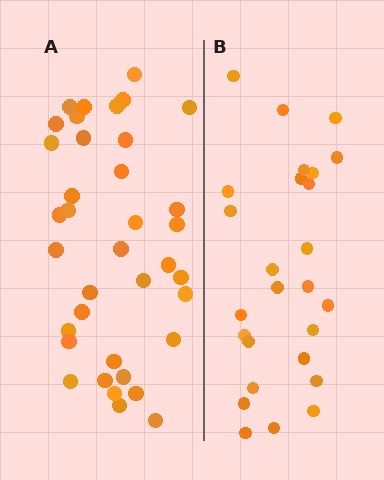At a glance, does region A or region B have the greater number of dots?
Region A (the left region) has more dots.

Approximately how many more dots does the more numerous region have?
Region A has roughly 12 or so more dots than region B.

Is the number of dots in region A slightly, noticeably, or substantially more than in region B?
Region A has noticeably more, but not dramatically so. The ratio is roughly 1.4 to 1.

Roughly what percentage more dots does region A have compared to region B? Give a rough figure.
About 40% more.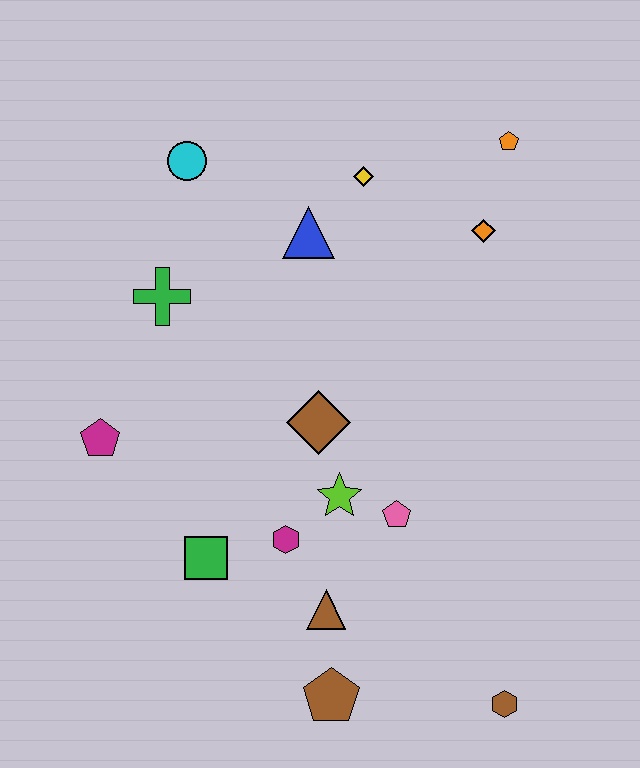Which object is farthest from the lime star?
The orange pentagon is farthest from the lime star.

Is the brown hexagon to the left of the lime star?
No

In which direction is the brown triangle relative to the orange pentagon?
The brown triangle is below the orange pentagon.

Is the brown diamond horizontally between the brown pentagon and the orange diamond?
No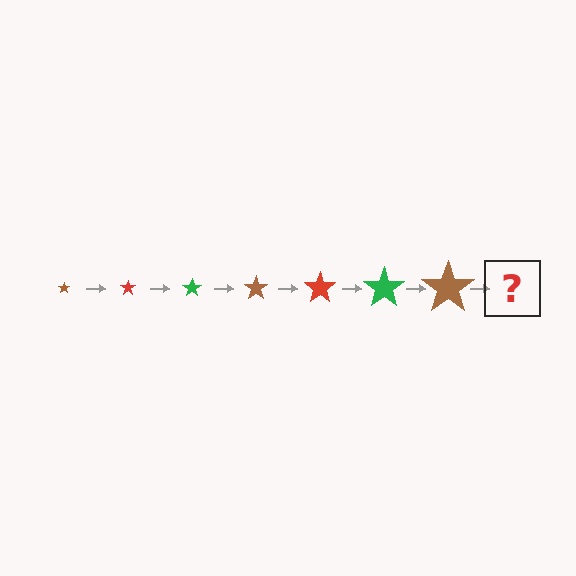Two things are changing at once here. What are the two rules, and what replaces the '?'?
The two rules are that the star grows larger each step and the color cycles through brown, red, and green. The '?' should be a red star, larger than the previous one.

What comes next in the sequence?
The next element should be a red star, larger than the previous one.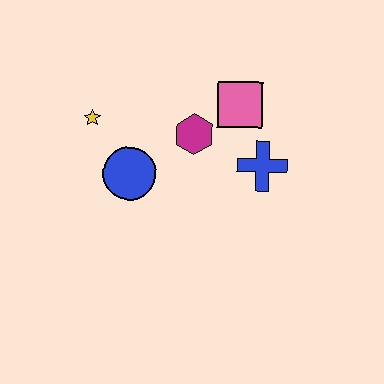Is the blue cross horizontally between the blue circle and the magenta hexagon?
No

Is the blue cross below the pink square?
Yes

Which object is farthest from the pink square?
The yellow star is farthest from the pink square.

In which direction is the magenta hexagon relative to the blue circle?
The magenta hexagon is to the right of the blue circle.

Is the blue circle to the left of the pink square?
Yes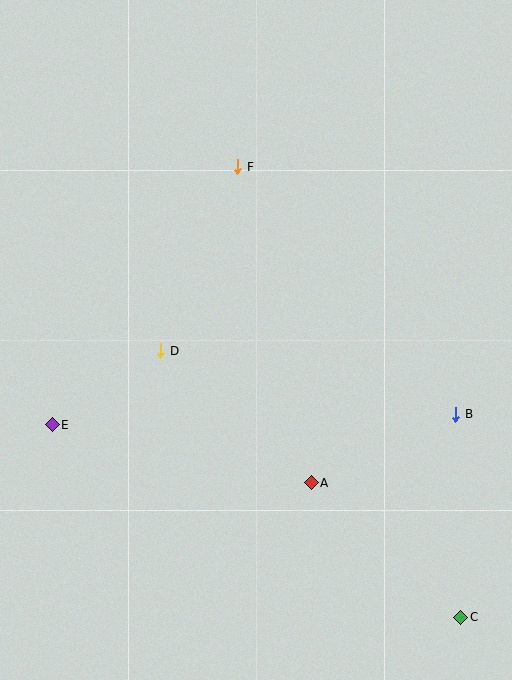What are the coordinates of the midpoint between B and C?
The midpoint between B and C is at (458, 516).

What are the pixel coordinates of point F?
Point F is at (238, 167).